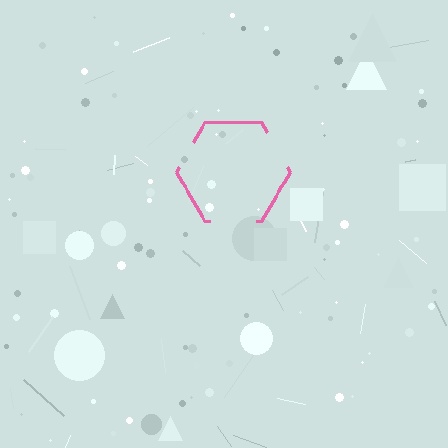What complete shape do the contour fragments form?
The contour fragments form a hexagon.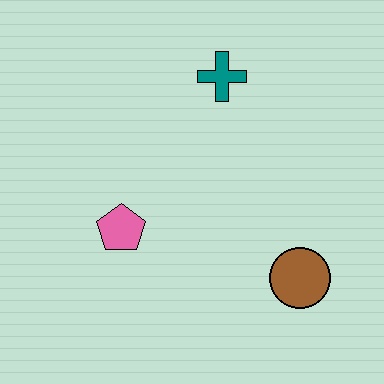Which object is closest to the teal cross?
The pink pentagon is closest to the teal cross.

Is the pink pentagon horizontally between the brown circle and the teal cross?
No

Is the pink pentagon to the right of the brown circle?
No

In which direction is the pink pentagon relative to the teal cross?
The pink pentagon is below the teal cross.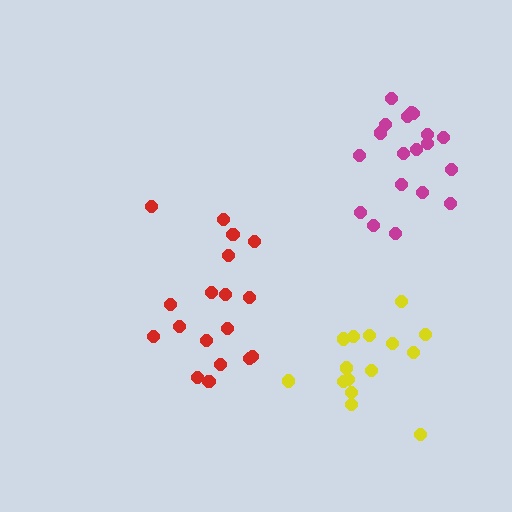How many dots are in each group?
Group 1: 15 dots, Group 2: 18 dots, Group 3: 19 dots (52 total).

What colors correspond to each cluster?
The clusters are colored: yellow, red, magenta.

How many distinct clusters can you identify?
There are 3 distinct clusters.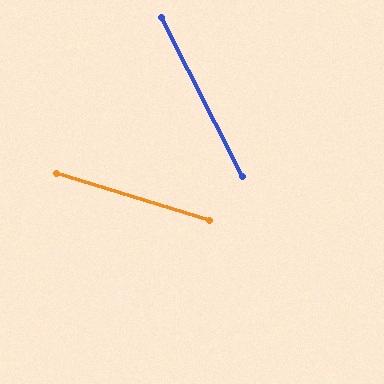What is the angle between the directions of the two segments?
Approximately 46 degrees.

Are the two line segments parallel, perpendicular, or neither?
Neither parallel nor perpendicular — they differ by about 46°.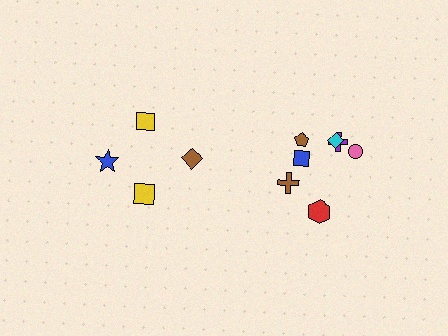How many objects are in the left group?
There are 4 objects.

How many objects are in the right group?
There are 7 objects.